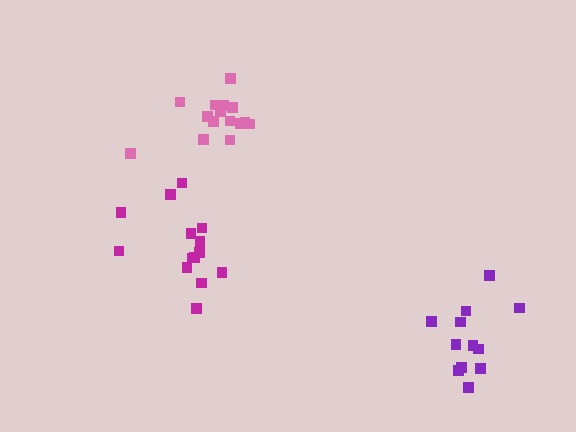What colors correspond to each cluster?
The clusters are colored: purple, magenta, pink.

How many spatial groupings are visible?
There are 3 spatial groupings.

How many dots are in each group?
Group 1: 12 dots, Group 2: 14 dots, Group 3: 15 dots (41 total).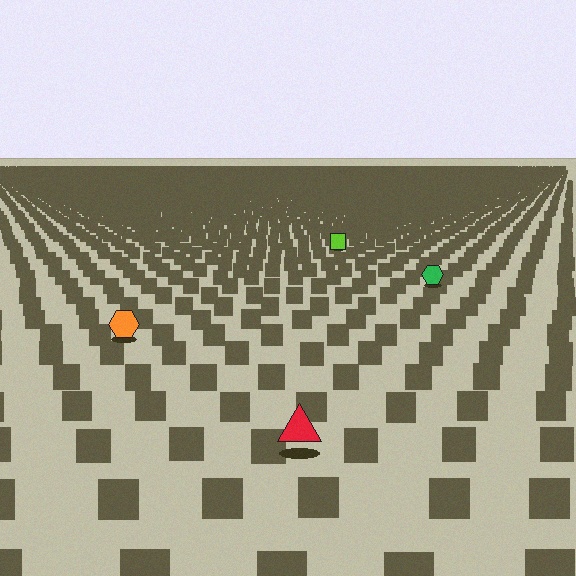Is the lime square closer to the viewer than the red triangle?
No. The red triangle is closer — you can tell from the texture gradient: the ground texture is coarser near it.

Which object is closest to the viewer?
The red triangle is closest. The texture marks near it are larger and more spread out.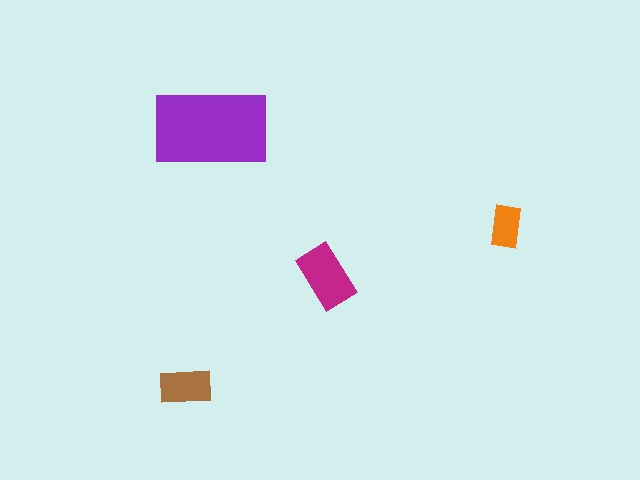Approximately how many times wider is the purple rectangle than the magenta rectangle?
About 2 times wider.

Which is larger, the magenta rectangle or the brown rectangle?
The magenta one.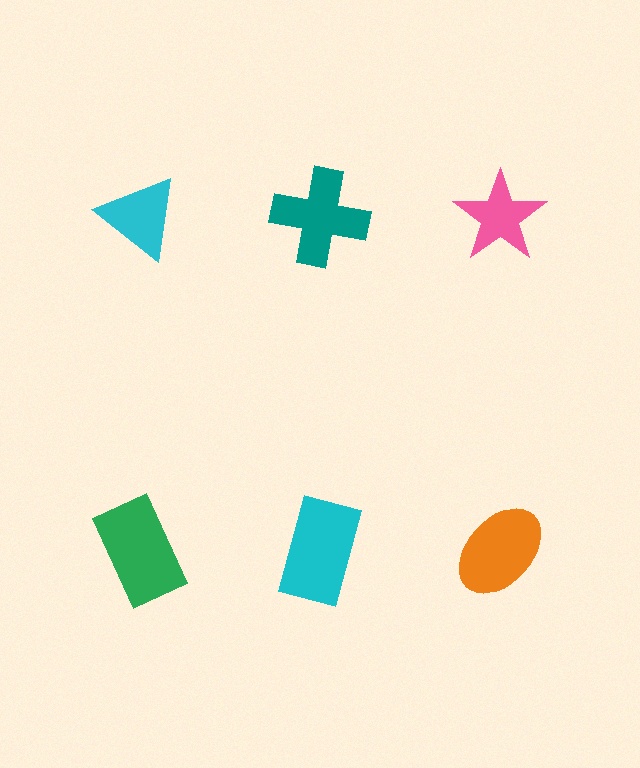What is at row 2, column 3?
An orange ellipse.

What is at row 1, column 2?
A teal cross.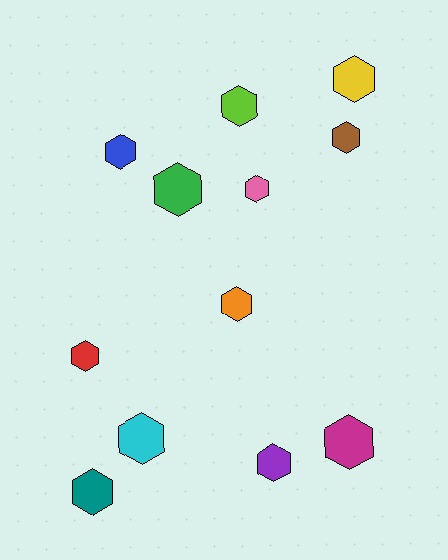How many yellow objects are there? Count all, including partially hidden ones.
There is 1 yellow object.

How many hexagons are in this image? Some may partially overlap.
There are 12 hexagons.